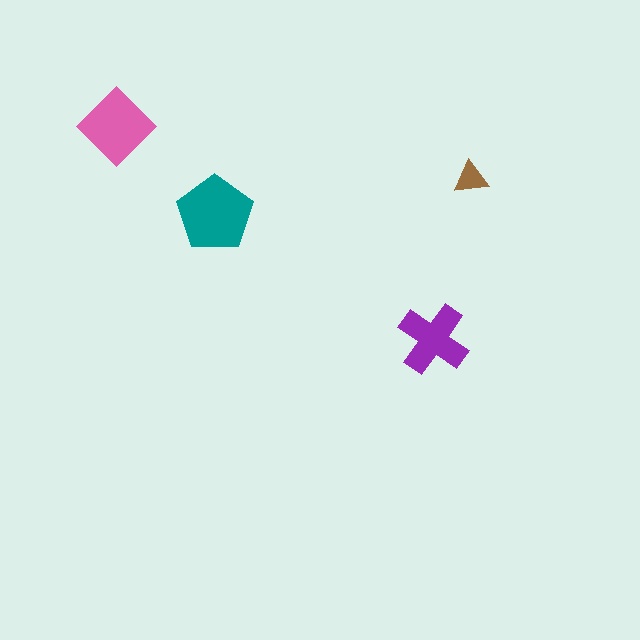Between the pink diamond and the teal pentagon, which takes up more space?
The teal pentagon.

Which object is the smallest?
The brown triangle.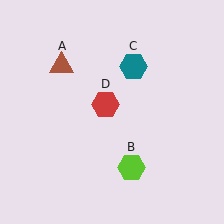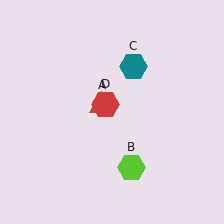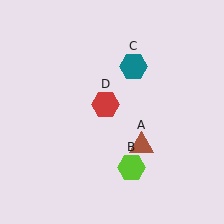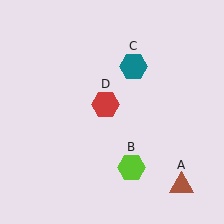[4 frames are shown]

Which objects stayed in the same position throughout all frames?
Lime hexagon (object B) and teal hexagon (object C) and red hexagon (object D) remained stationary.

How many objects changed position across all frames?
1 object changed position: brown triangle (object A).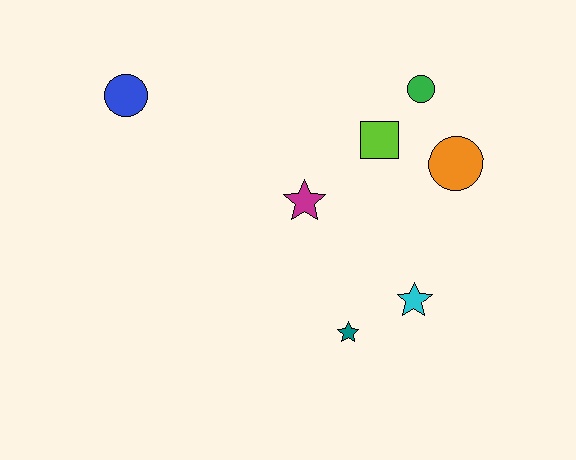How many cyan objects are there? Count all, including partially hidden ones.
There is 1 cyan object.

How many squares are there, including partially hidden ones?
There is 1 square.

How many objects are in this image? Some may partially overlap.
There are 7 objects.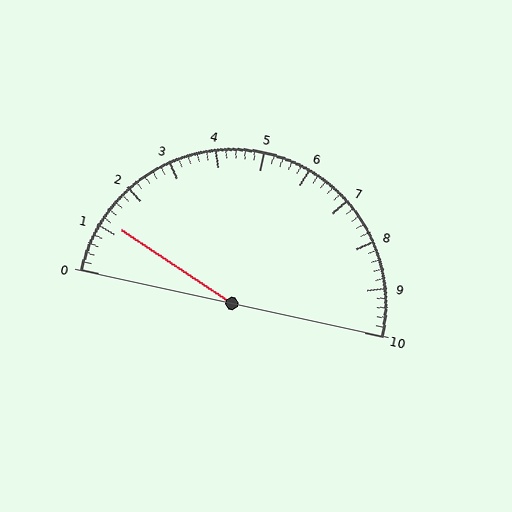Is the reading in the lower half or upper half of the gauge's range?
The reading is in the lower half of the range (0 to 10).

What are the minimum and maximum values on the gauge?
The gauge ranges from 0 to 10.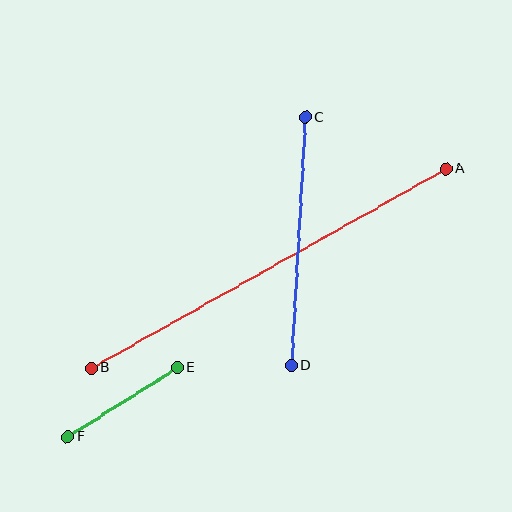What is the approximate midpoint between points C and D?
The midpoint is at approximately (299, 241) pixels.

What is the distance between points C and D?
The distance is approximately 249 pixels.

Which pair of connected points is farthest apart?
Points A and B are farthest apart.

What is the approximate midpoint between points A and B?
The midpoint is at approximately (269, 268) pixels.